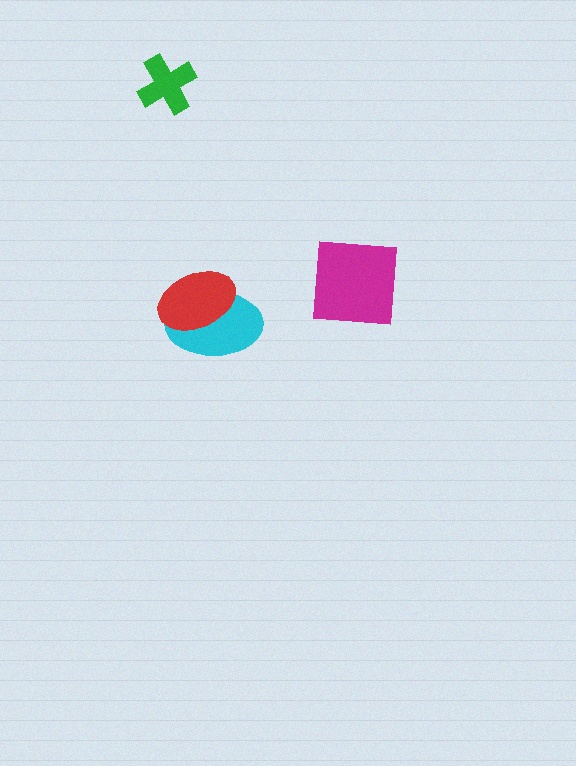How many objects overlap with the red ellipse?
1 object overlaps with the red ellipse.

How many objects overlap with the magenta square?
0 objects overlap with the magenta square.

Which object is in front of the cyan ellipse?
The red ellipse is in front of the cyan ellipse.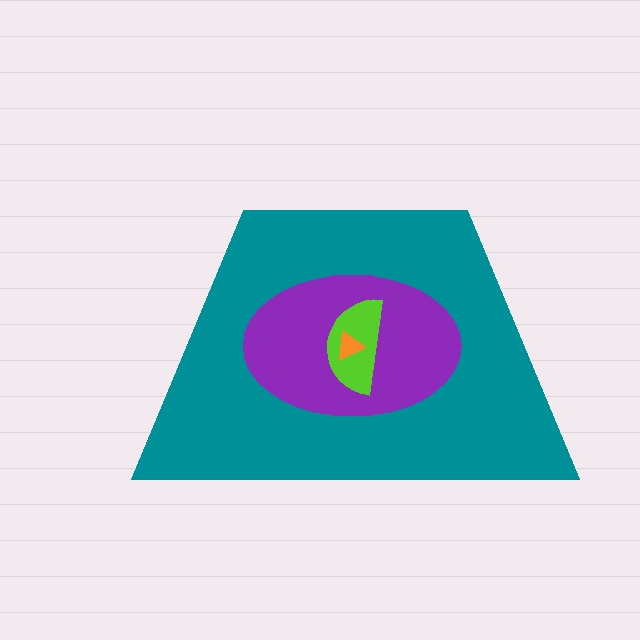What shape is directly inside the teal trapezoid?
The purple ellipse.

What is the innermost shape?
The orange triangle.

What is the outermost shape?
The teal trapezoid.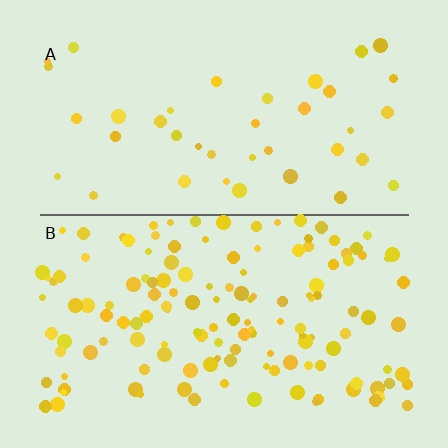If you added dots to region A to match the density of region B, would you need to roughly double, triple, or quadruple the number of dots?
Approximately triple.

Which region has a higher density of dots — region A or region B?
B (the bottom).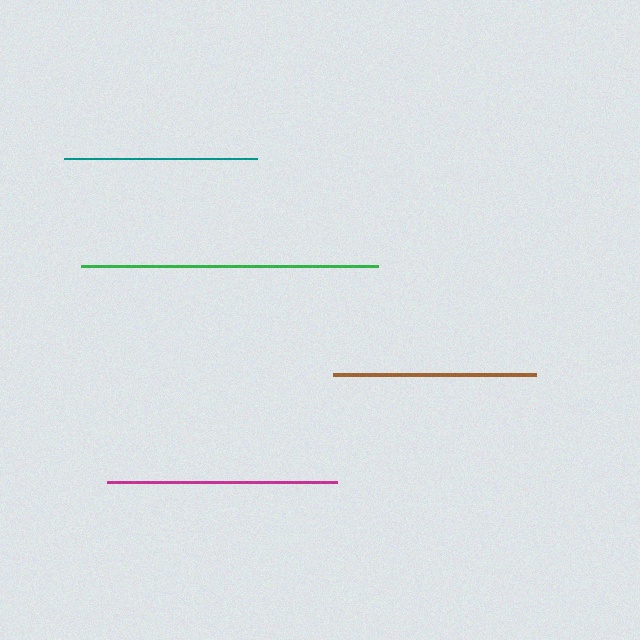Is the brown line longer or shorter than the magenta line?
The magenta line is longer than the brown line.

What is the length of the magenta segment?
The magenta segment is approximately 230 pixels long.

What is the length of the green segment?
The green segment is approximately 298 pixels long.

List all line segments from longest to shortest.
From longest to shortest: green, magenta, brown, teal.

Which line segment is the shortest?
The teal line is the shortest at approximately 193 pixels.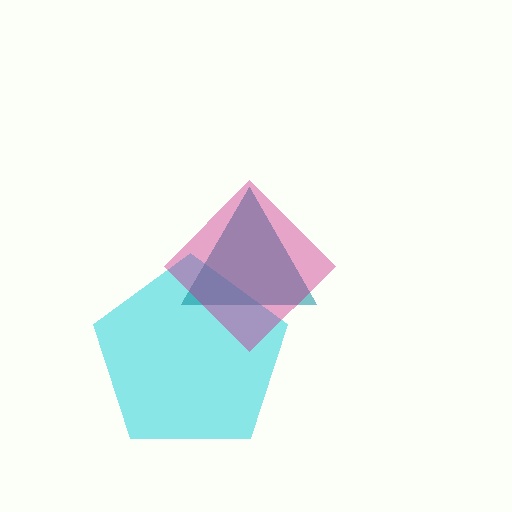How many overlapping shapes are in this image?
There are 3 overlapping shapes in the image.